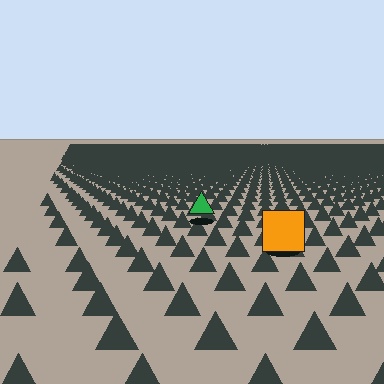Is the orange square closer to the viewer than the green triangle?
Yes. The orange square is closer — you can tell from the texture gradient: the ground texture is coarser near it.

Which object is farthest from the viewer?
The green triangle is farthest from the viewer. It appears smaller and the ground texture around it is denser.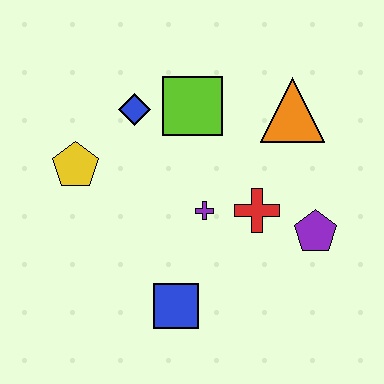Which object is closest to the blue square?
The purple cross is closest to the blue square.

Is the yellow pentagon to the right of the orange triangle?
No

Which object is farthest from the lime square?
The blue square is farthest from the lime square.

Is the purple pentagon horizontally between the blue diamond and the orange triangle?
No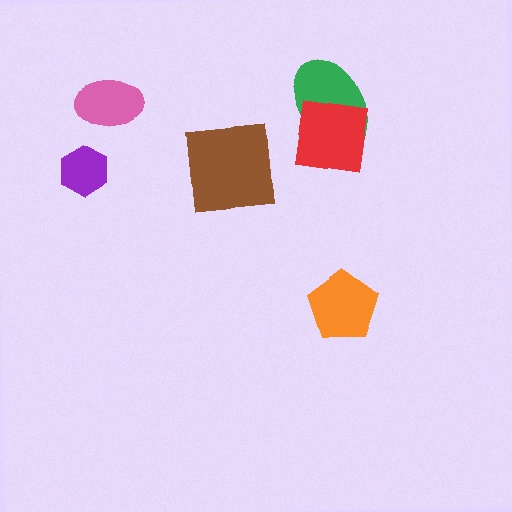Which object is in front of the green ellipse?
The red square is in front of the green ellipse.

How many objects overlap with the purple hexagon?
0 objects overlap with the purple hexagon.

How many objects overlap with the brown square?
0 objects overlap with the brown square.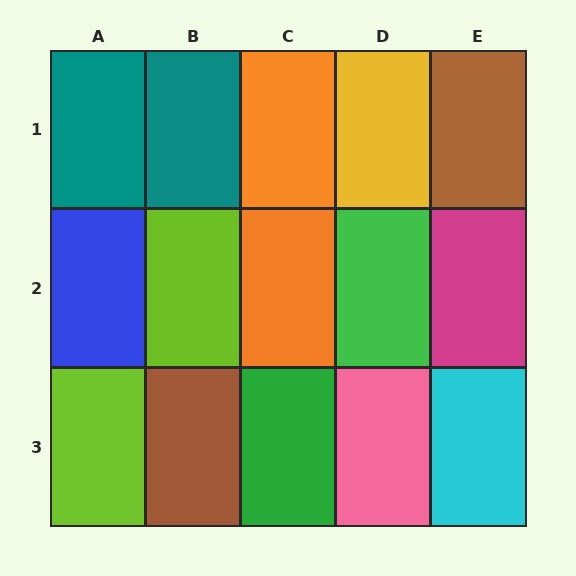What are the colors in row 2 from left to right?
Blue, lime, orange, green, magenta.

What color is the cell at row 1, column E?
Brown.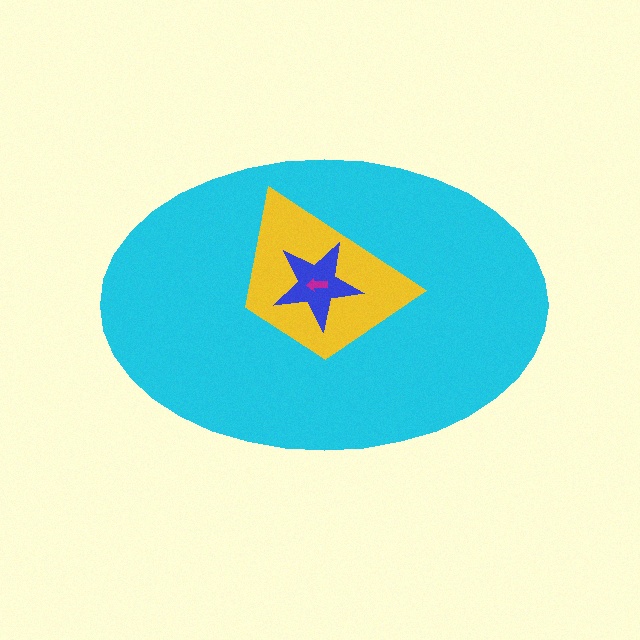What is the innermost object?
The magenta arrow.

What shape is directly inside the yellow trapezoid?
The blue star.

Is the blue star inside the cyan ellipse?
Yes.